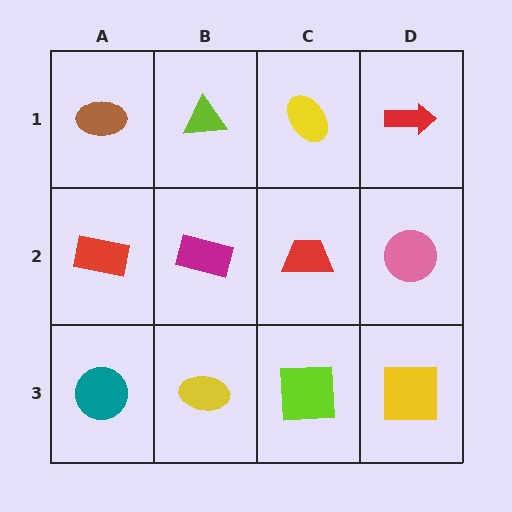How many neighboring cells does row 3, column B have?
3.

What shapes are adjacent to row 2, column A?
A brown ellipse (row 1, column A), a teal circle (row 3, column A), a magenta rectangle (row 2, column B).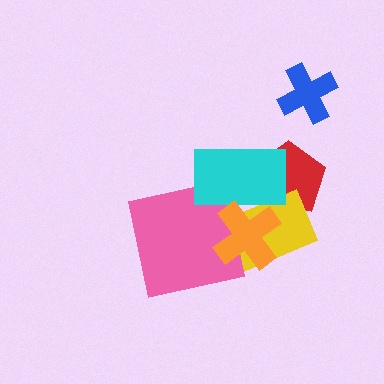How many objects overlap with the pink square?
3 objects overlap with the pink square.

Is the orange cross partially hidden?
No, no other shape covers it.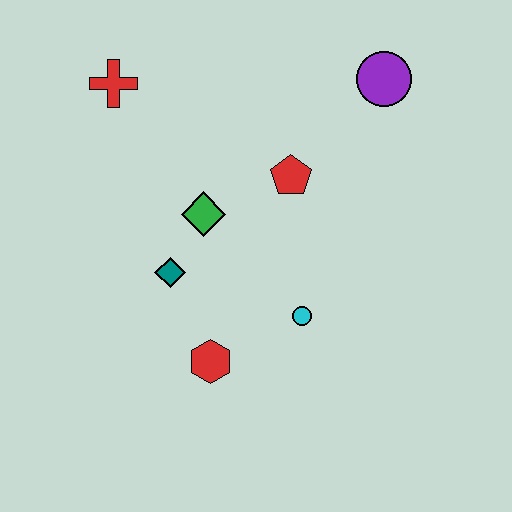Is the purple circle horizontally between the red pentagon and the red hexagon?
No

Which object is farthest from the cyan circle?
The red cross is farthest from the cyan circle.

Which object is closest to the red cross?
The green diamond is closest to the red cross.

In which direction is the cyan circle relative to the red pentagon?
The cyan circle is below the red pentagon.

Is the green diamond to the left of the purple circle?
Yes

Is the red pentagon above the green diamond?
Yes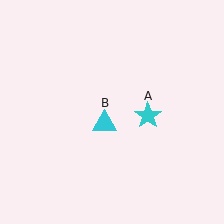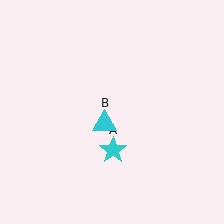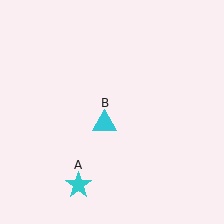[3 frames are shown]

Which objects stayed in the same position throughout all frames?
Cyan triangle (object B) remained stationary.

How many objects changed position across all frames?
1 object changed position: cyan star (object A).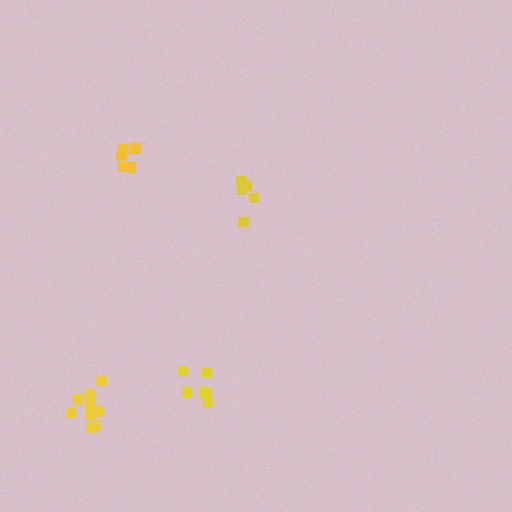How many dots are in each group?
Group 1: 5 dots, Group 2: 6 dots, Group 3: 5 dots, Group 4: 11 dots (27 total).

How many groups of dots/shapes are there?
There are 4 groups.